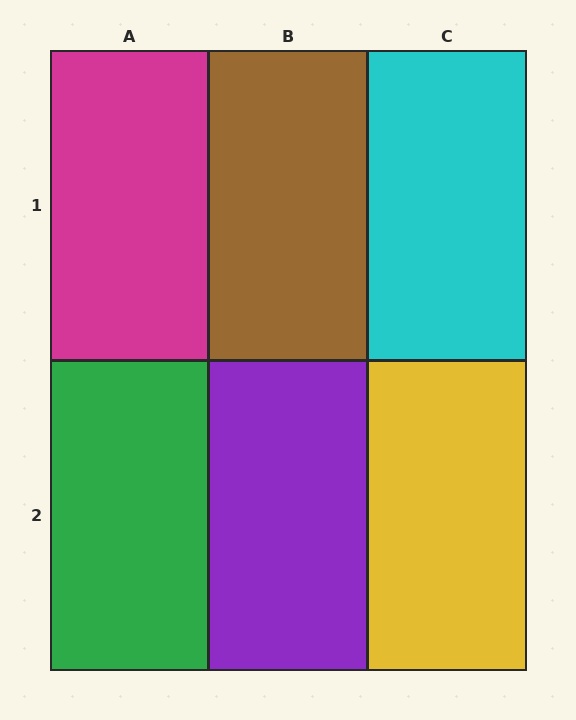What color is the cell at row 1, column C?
Cyan.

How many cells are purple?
1 cell is purple.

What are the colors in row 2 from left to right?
Green, purple, yellow.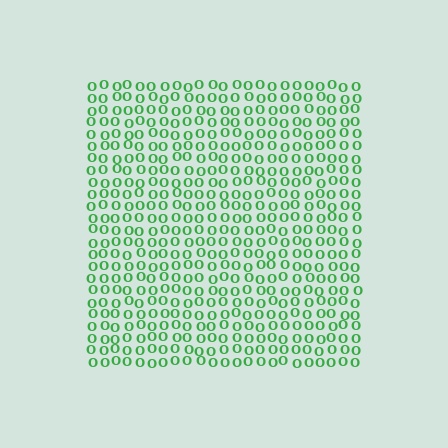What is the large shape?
The large shape is a square.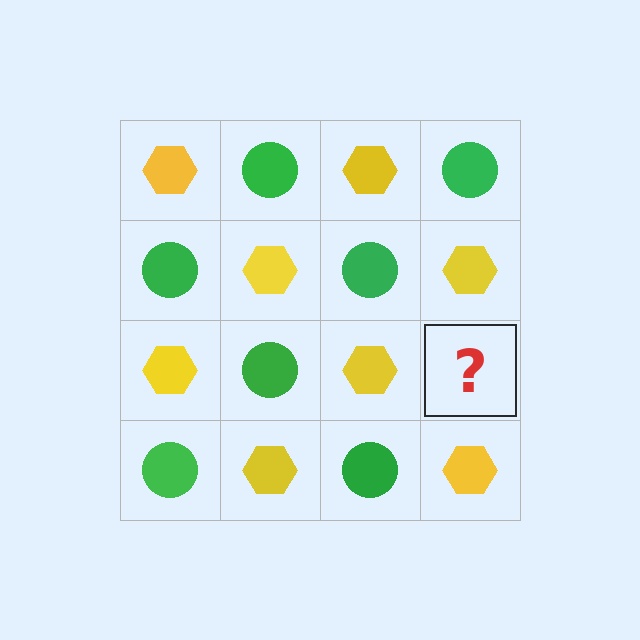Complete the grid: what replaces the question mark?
The question mark should be replaced with a green circle.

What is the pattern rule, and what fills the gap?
The rule is that it alternates yellow hexagon and green circle in a checkerboard pattern. The gap should be filled with a green circle.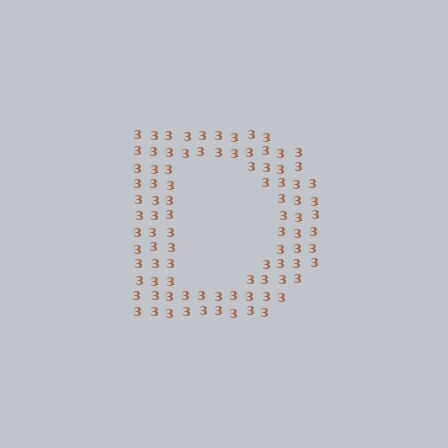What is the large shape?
The large shape is the letter D.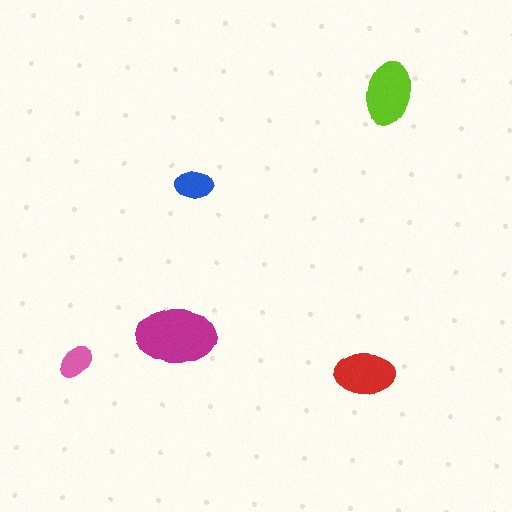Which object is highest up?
The lime ellipse is topmost.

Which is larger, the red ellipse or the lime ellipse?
The lime one.